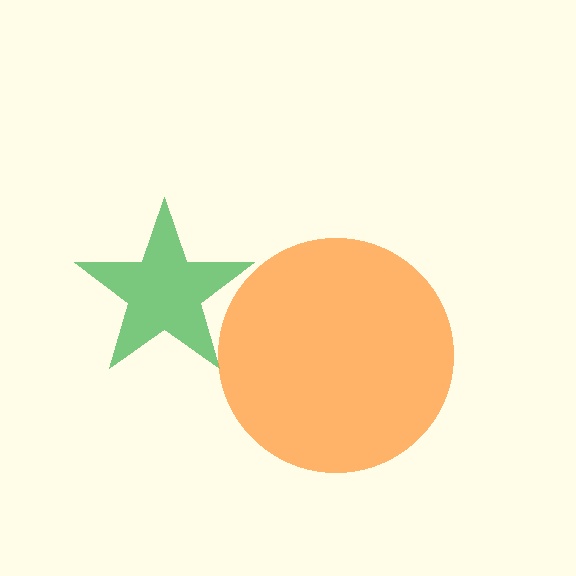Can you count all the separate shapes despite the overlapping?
Yes, there are 2 separate shapes.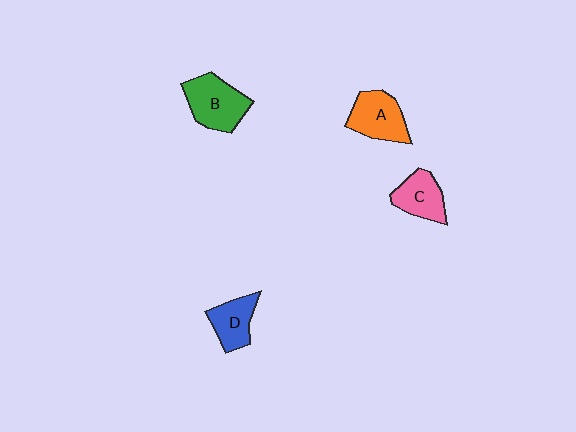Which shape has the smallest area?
Shape D (blue).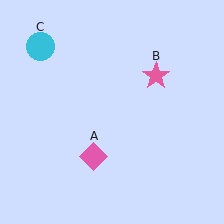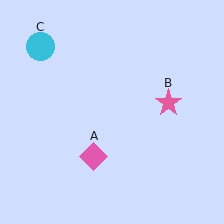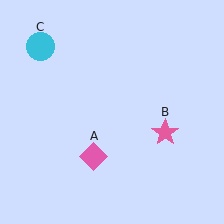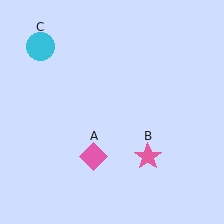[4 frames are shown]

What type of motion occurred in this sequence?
The pink star (object B) rotated clockwise around the center of the scene.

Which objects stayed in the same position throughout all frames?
Pink diamond (object A) and cyan circle (object C) remained stationary.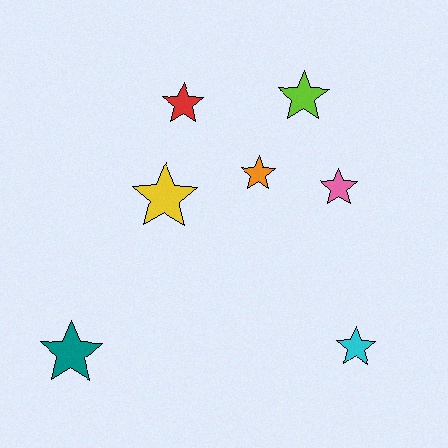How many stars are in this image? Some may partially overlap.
There are 7 stars.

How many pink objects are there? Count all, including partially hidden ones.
There is 1 pink object.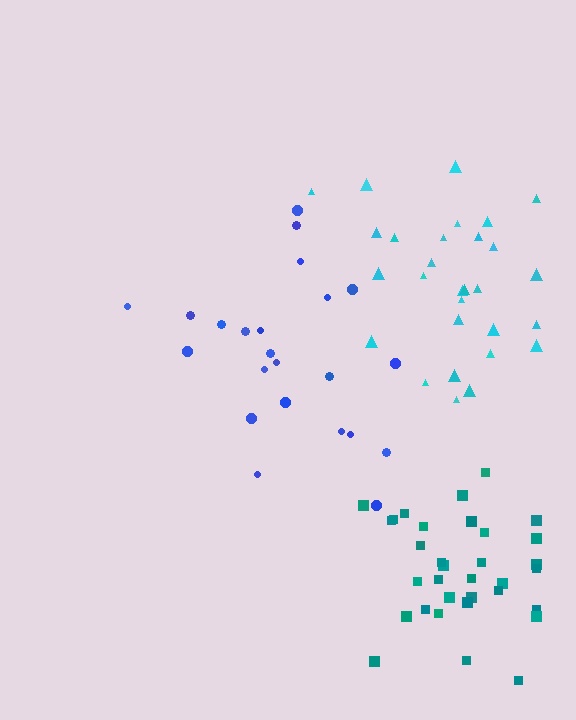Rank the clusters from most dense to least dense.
teal, cyan, blue.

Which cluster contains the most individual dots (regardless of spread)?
Teal (34).